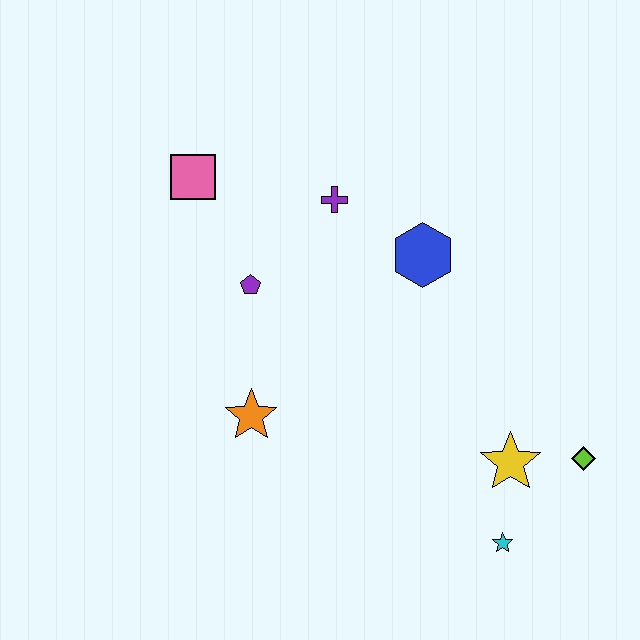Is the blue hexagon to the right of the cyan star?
No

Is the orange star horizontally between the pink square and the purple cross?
Yes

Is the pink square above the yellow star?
Yes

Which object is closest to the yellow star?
The lime diamond is closest to the yellow star.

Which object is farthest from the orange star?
The lime diamond is farthest from the orange star.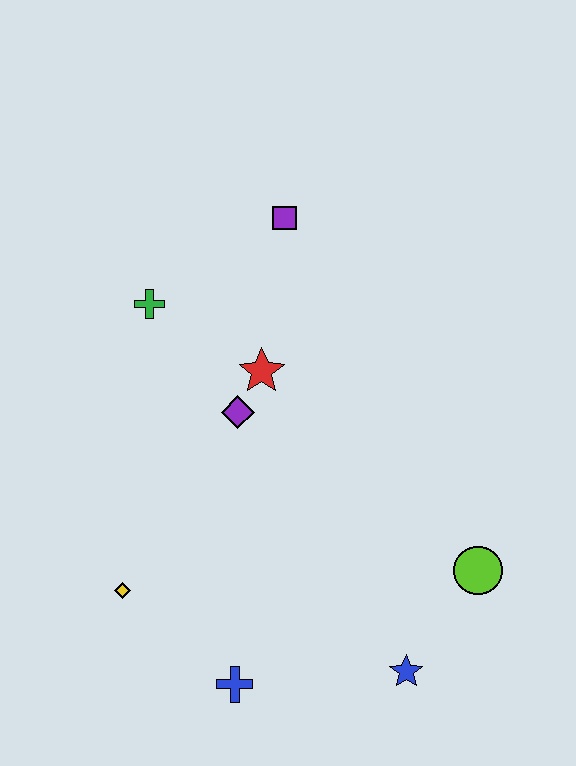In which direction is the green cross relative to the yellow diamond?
The green cross is above the yellow diamond.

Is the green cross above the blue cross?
Yes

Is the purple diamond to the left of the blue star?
Yes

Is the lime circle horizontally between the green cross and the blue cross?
No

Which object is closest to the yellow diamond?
The blue cross is closest to the yellow diamond.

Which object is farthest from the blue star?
The purple square is farthest from the blue star.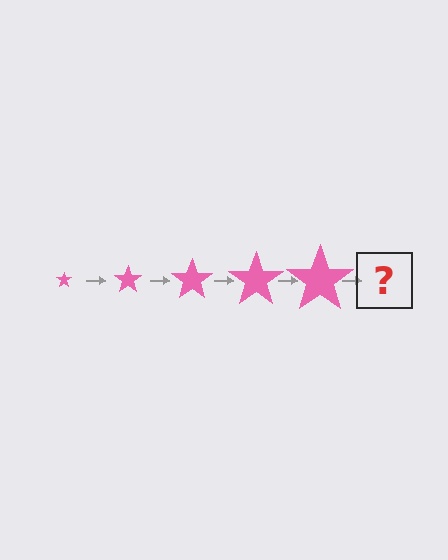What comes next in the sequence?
The next element should be a pink star, larger than the previous one.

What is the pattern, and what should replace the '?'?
The pattern is that the star gets progressively larger each step. The '?' should be a pink star, larger than the previous one.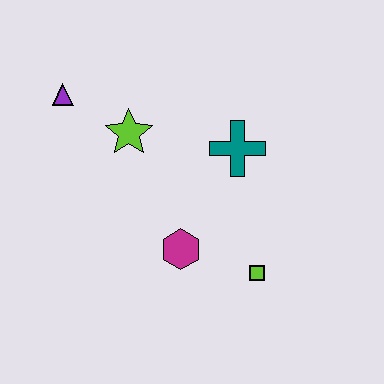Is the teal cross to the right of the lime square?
No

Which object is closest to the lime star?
The purple triangle is closest to the lime star.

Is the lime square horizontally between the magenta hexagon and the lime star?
No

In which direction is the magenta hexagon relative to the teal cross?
The magenta hexagon is below the teal cross.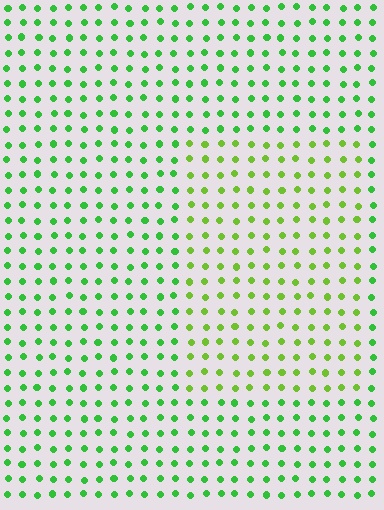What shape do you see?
I see a rectangle.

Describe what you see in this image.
The image is filled with small green elements in a uniform arrangement. A rectangle-shaped region is visible where the elements are tinted to a slightly different hue, forming a subtle color boundary.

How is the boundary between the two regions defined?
The boundary is defined purely by a slight shift in hue (about 30 degrees). Spacing, size, and orientation are identical on both sides.